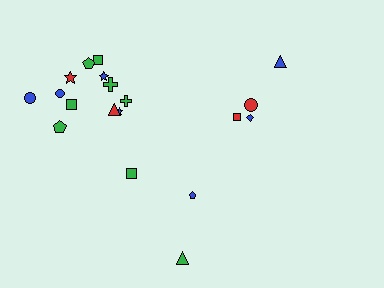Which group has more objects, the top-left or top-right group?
The top-left group.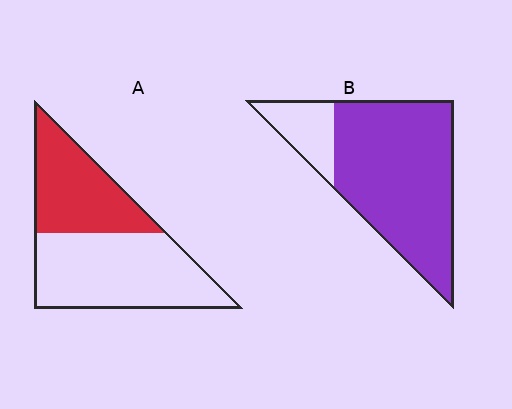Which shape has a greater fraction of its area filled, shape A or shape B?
Shape B.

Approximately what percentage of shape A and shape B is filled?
A is approximately 40% and B is approximately 80%.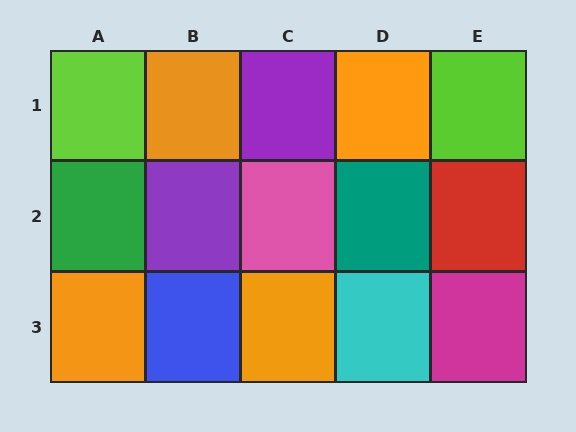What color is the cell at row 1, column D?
Orange.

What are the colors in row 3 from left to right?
Orange, blue, orange, cyan, magenta.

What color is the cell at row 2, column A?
Green.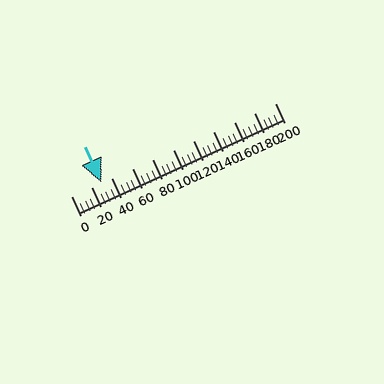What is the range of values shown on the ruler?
The ruler shows values from 0 to 200.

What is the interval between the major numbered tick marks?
The major tick marks are spaced 20 units apart.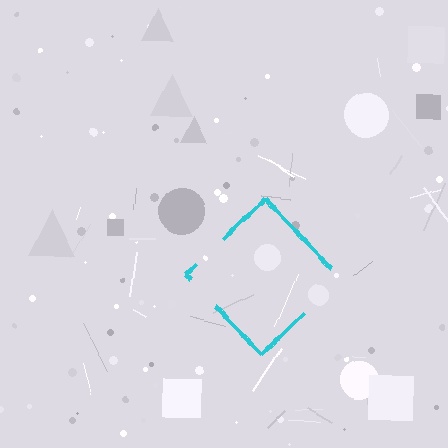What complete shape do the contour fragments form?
The contour fragments form a diamond.